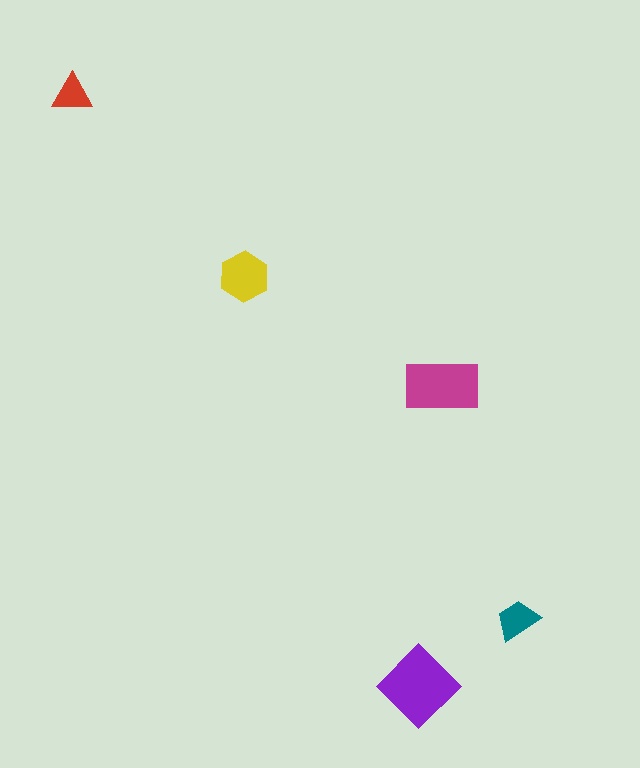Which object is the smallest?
The red triangle.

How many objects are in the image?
There are 5 objects in the image.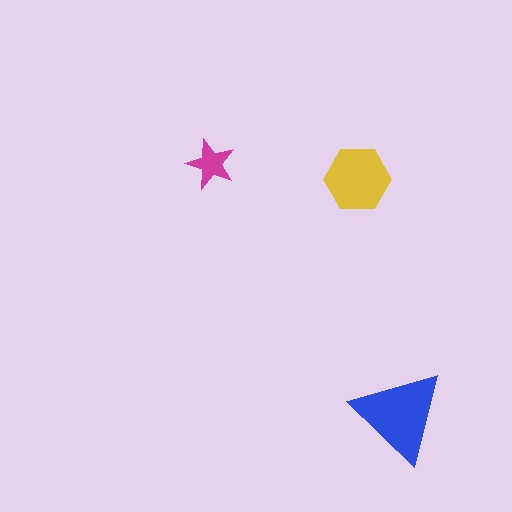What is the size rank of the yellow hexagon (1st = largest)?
2nd.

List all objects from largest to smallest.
The blue triangle, the yellow hexagon, the magenta star.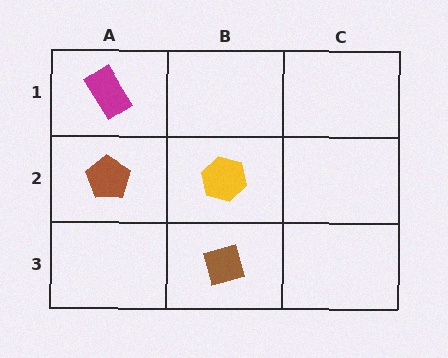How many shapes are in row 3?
1 shape.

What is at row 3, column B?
A brown diamond.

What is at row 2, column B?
A yellow hexagon.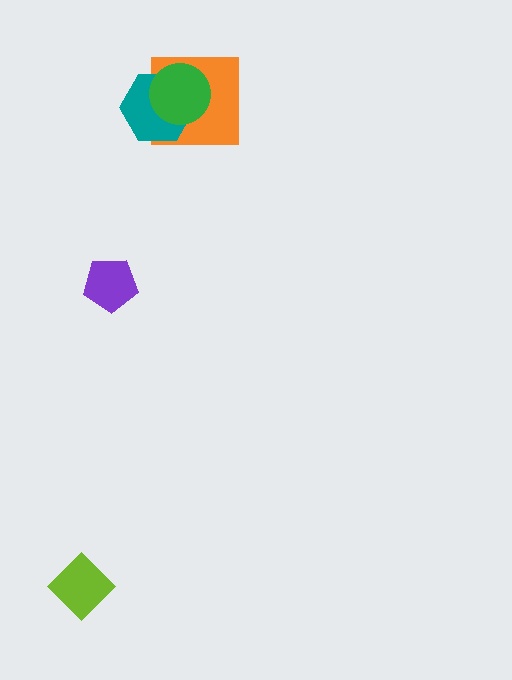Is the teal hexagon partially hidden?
Yes, it is partially covered by another shape.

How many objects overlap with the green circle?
2 objects overlap with the green circle.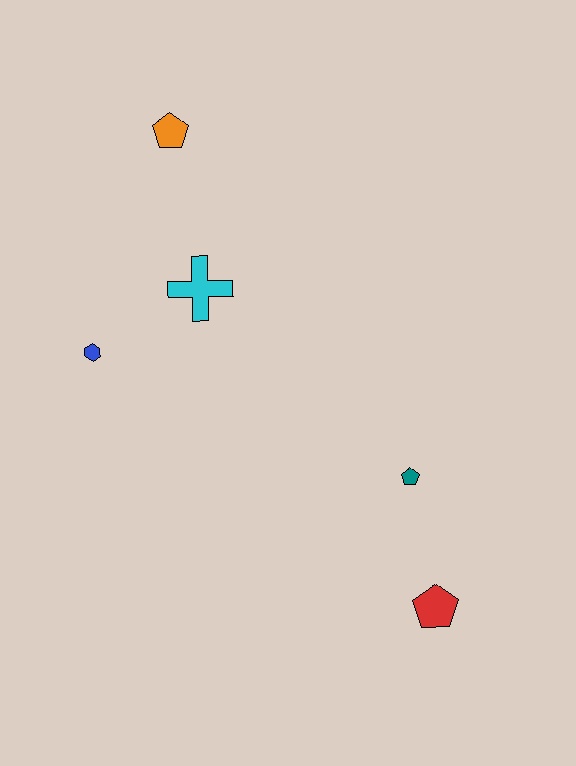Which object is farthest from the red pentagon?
The orange pentagon is farthest from the red pentagon.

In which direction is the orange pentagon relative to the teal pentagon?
The orange pentagon is above the teal pentagon.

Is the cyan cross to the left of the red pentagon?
Yes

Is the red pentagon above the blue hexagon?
No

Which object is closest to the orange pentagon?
The cyan cross is closest to the orange pentagon.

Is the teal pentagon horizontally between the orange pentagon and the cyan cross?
No